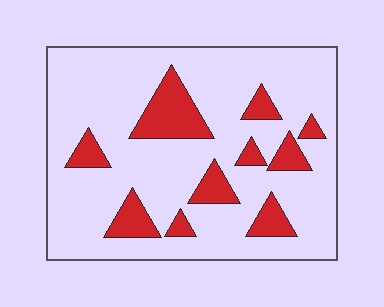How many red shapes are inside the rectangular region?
10.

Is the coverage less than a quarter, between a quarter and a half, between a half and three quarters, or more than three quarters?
Less than a quarter.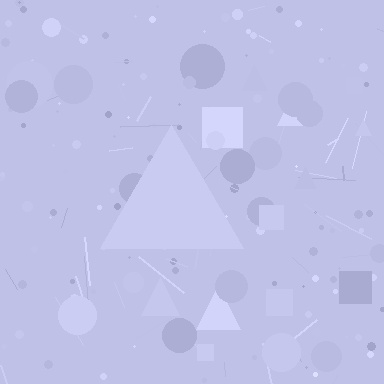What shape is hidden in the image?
A triangle is hidden in the image.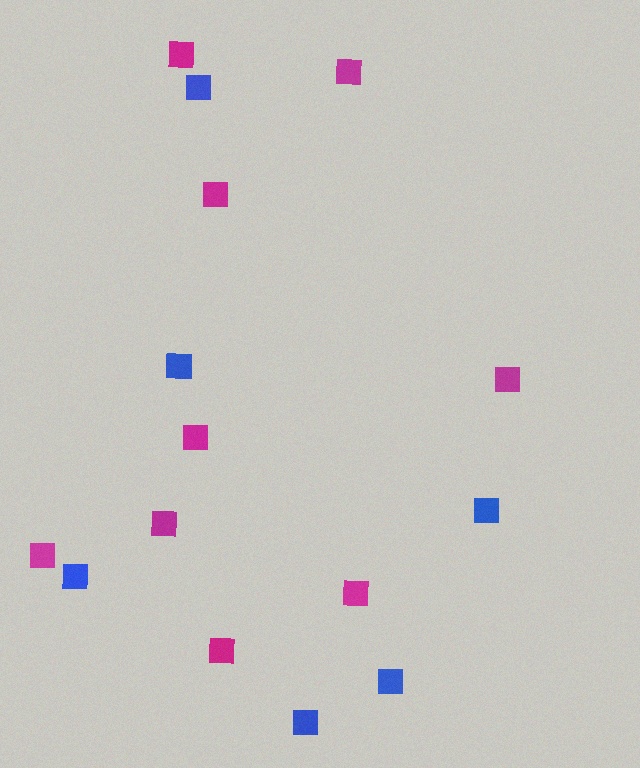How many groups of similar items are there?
There are 2 groups: one group of blue squares (6) and one group of magenta squares (9).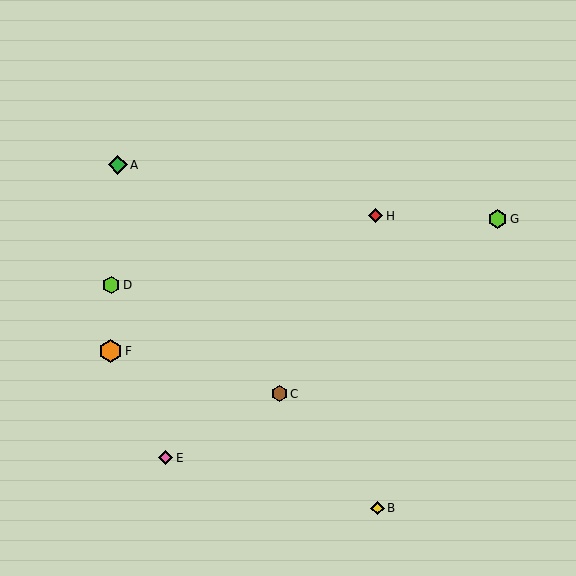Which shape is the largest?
The orange hexagon (labeled F) is the largest.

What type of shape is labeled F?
Shape F is an orange hexagon.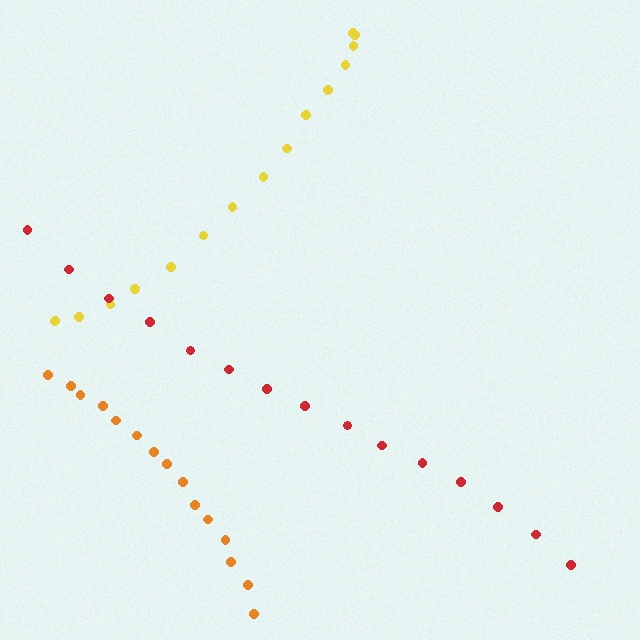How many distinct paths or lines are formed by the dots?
There are 3 distinct paths.